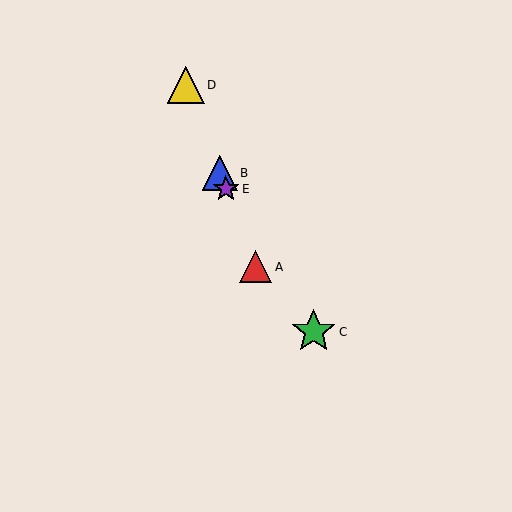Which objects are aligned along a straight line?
Objects A, B, D, E are aligned along a straight line.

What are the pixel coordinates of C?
Object C is at (314, 332).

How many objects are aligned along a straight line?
4 objects (A, B, D, E) are aligned along a straight line.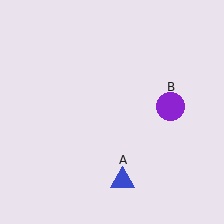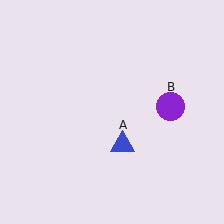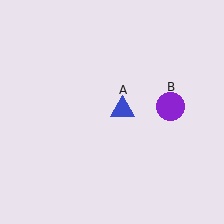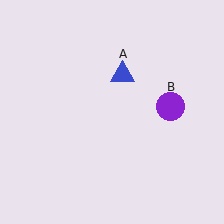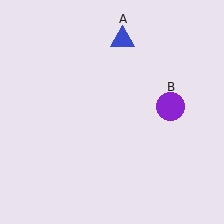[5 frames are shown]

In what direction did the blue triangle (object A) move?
The blue triangle (object A) moved up.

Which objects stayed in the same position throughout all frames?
Purple circle (object B) remained stationary.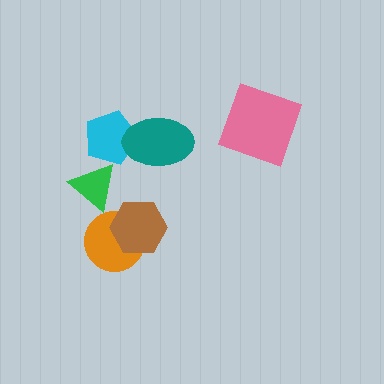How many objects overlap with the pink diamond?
0 objects overlap with the pink diamond.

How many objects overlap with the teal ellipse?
1 object overlaps with the teal ellipse.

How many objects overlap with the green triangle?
0 objects overlap with the green triangle.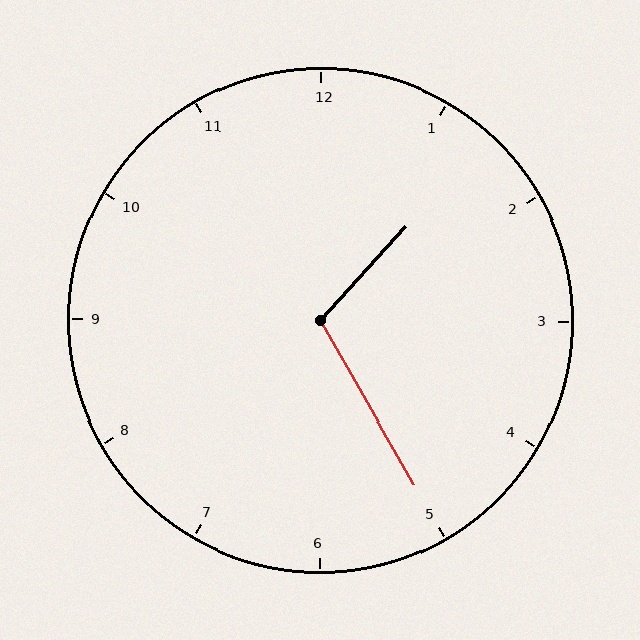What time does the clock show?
1:25.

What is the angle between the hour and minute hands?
Approximately 108 degrees.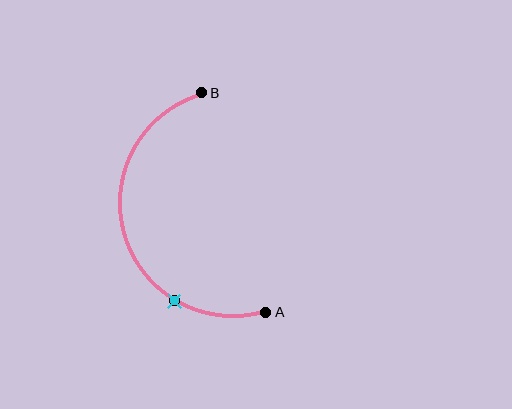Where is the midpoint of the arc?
The arc midpoint is the point on the curve farthest from the straight line joining A and B. It sits to the left of that line.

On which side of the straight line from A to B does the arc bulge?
The arc bulges to the left of the straight line connecting A and B.